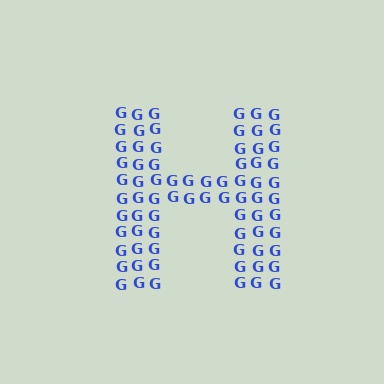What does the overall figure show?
The overall figure shows the letter H.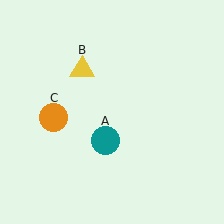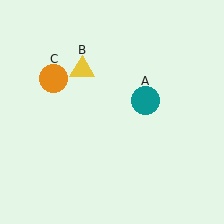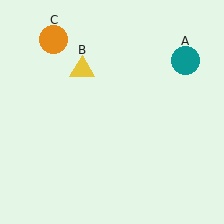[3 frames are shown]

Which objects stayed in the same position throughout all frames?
Yellow triangle (object B) remained stationary.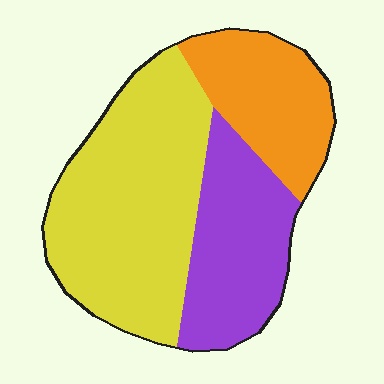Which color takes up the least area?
Orange, at roughly 25%.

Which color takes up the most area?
Yellow, at roughly 50%.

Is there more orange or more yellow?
Yellow.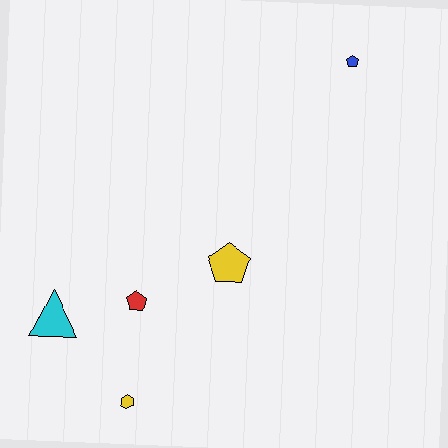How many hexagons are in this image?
There is 1 hexagon.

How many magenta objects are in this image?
There are no magenta objects.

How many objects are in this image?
There are 5 objects.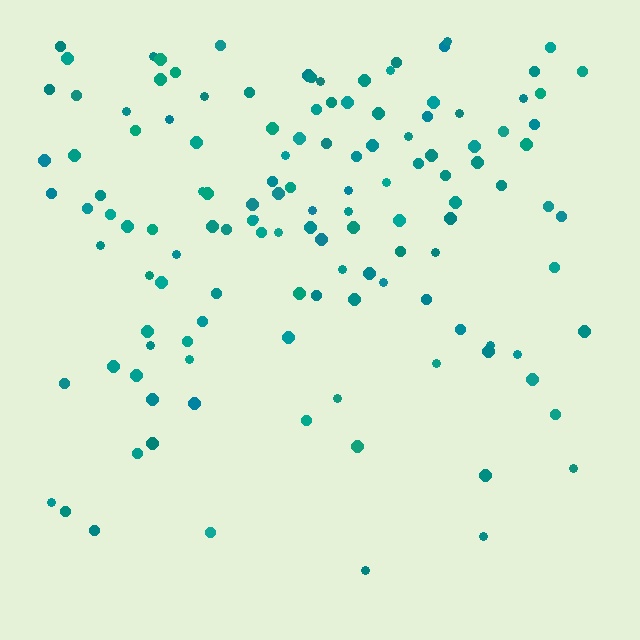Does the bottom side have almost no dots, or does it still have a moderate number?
Still a moderate number, just noticeably fewer than the top.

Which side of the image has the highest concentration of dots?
The top.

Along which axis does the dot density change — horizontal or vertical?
Vertical.